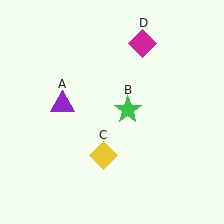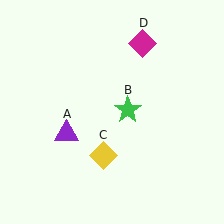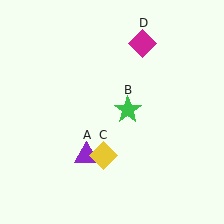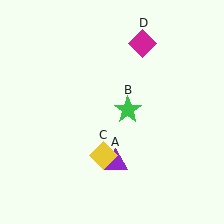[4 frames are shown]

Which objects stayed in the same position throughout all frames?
Green star (object B) and yellow diamond (object C) and magenta diamond (object D) remained stationary.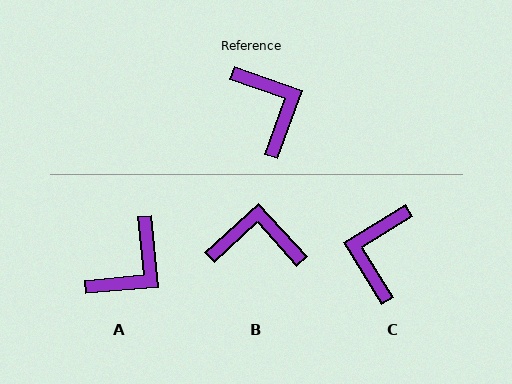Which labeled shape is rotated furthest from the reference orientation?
C, about 141 degrees away.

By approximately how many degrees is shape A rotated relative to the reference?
Approximately 65 degrees clockwise.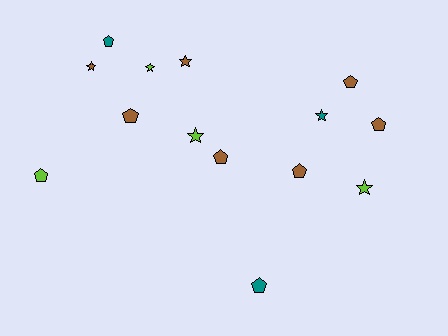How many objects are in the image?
There are 14 objects.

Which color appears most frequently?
Brown, with 7 objects.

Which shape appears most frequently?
Pentagon, with 8 objects.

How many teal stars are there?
There is 1 teal star.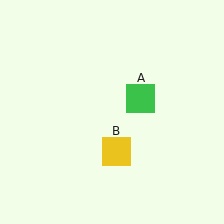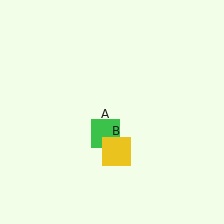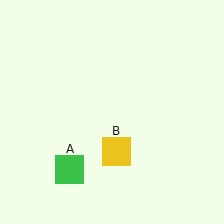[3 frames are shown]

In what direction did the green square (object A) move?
The green square (object A) moved down and to the left.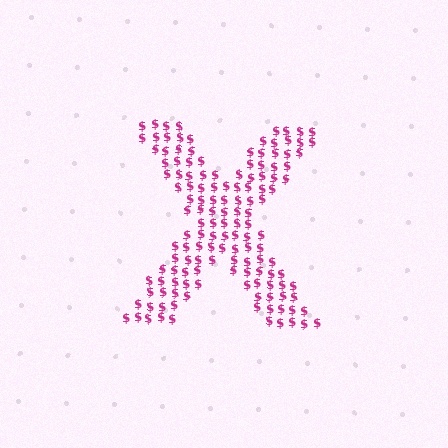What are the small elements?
The small elements are dollar signs.